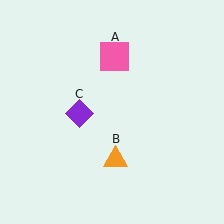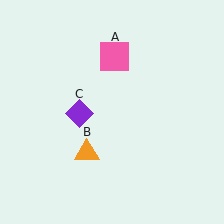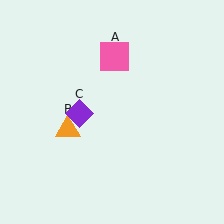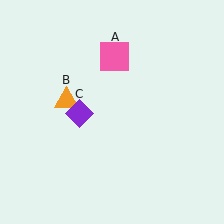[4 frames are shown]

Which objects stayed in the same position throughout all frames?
Pink square (object A) and purple diamond (object C) remained stationary.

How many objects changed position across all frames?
1 object changed position: orange triangle (object B).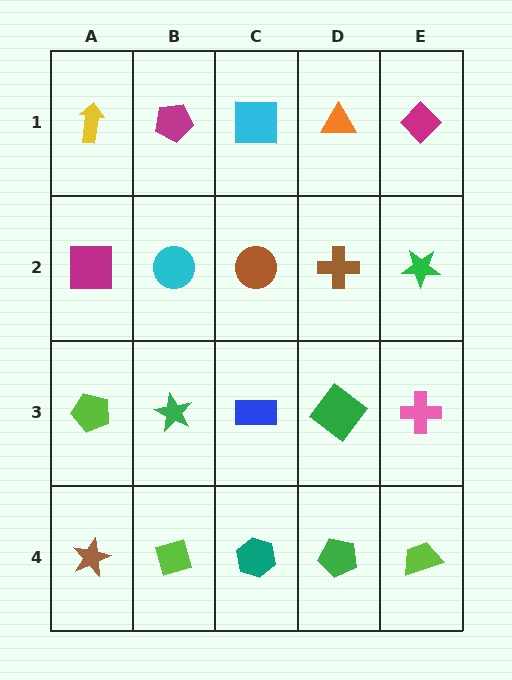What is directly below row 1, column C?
A brown circle.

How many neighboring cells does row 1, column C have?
3.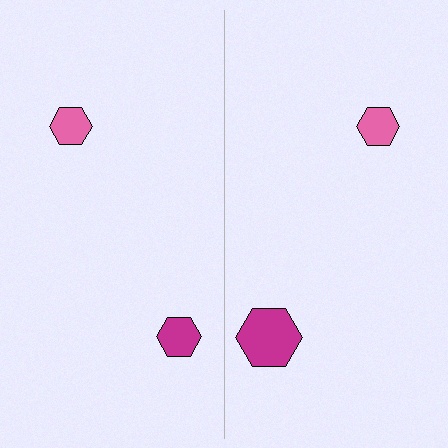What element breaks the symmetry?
The magenta hexagon on the right side has a different size than its mirror counterpart.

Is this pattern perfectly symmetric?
No, the pattern is not perfectly symmetric. The magenta hexagon on the right side has a different size than its mirror counterpart.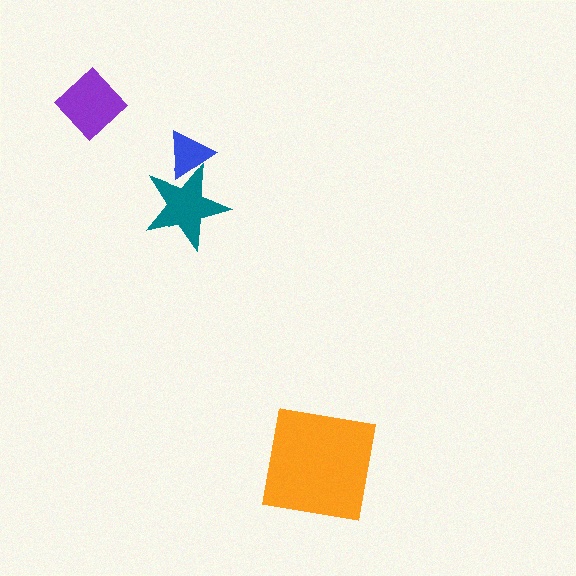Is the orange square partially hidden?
No, no other shape covers it.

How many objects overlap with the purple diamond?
0 objects overlap with the purple diamond.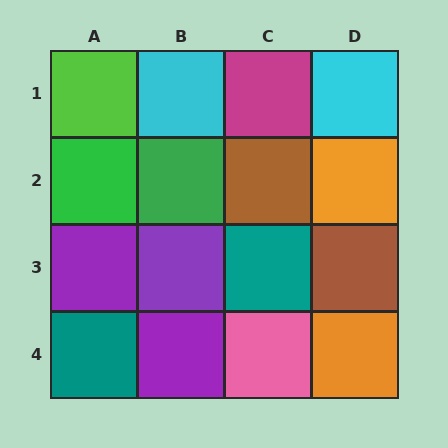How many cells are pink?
1 cell is pink.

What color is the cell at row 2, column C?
Brown.